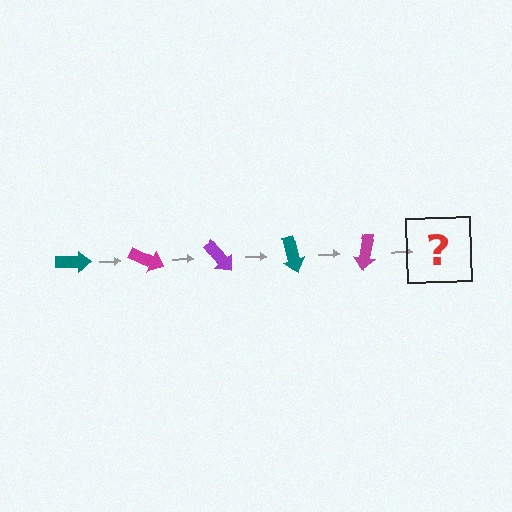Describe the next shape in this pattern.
It should be a purple arrow, rotated 125 degrees from the start.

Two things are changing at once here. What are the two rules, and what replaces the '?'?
The two rules are that it rotates 25 degrees each step and the color cycles through teal, magenta, and purple. The '?' should be a purple arrow, rotated 125 degrees from the start.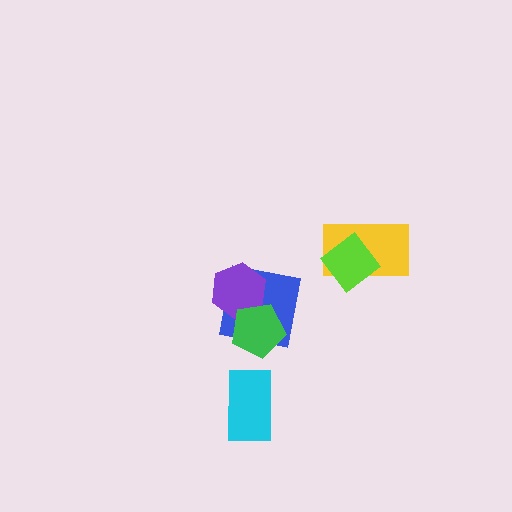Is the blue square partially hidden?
Yes, it is partially covered by another shape.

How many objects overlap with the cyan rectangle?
0 objects overlap with the cyan rectangle.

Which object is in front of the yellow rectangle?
The lime diamond is in front of the yellow rectangle.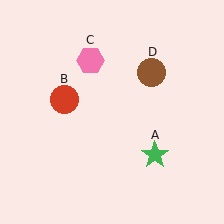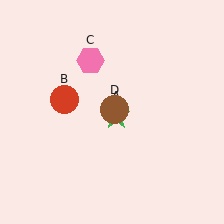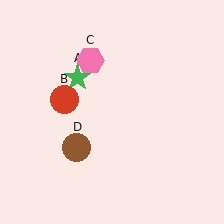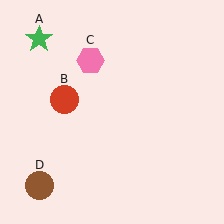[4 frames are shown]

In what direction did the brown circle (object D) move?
The brown circle (object D) moved down and to the left.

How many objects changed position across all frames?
2 objects changed position: green star (object A), brown circle (object D).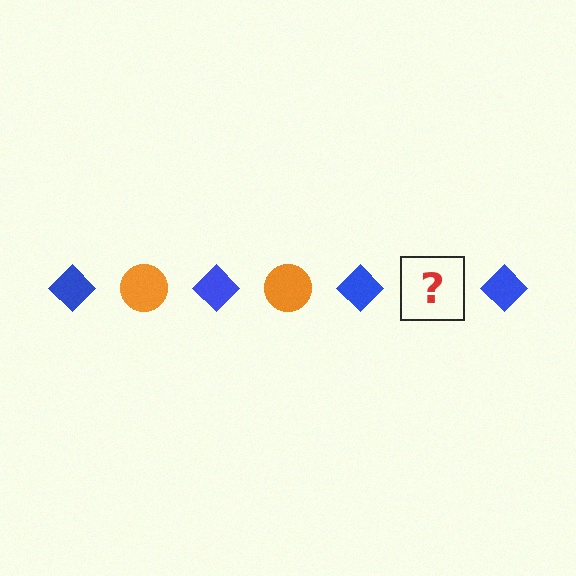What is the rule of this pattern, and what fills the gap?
The rule is that the pattern alternates between blue diamond and orange circle. The gap should be filled with an orange circle.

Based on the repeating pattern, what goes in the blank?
The blank should be an orange circle.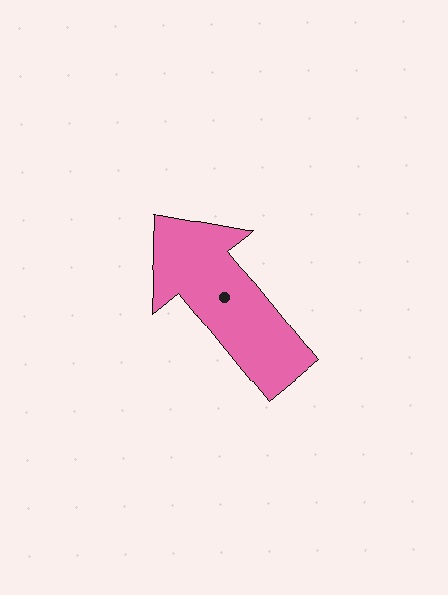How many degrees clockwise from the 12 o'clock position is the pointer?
Approximately 321 degrees.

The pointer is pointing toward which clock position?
Roughly 11 o'clock.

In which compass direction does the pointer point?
Northwest.